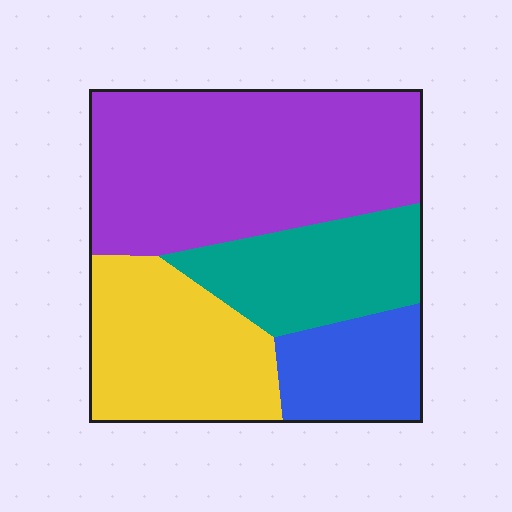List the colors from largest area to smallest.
From largest to smallest: purple, yellow, teal, blue.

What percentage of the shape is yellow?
Yellow covers around 25% of the shape.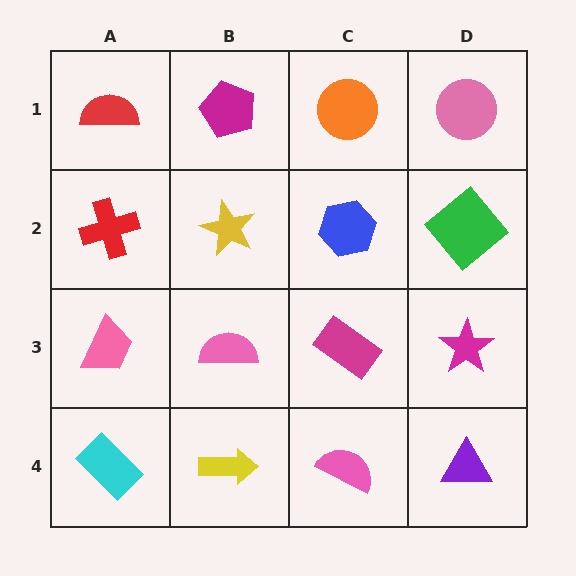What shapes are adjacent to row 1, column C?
A blue hexagon (row 2, column C), a magenta pentagon (row 1, column B), a pink circle (row 1, column D).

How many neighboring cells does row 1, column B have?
3.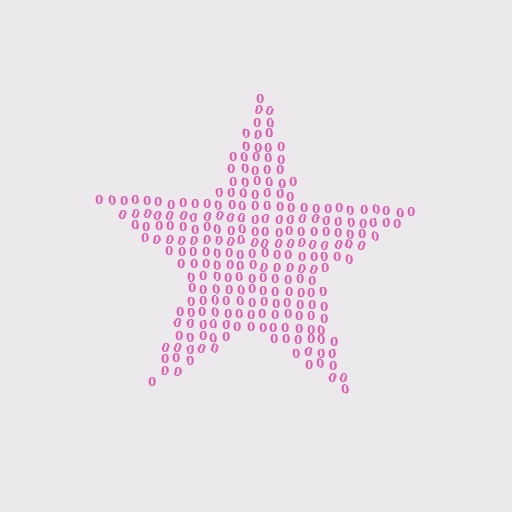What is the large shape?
The large shape is a star.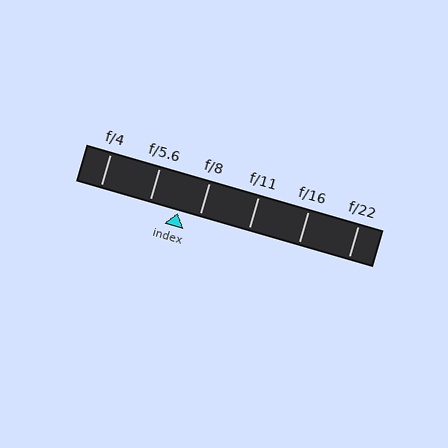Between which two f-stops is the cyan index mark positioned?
The index mark is between f/5.6 and f/8.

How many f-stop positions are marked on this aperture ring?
There are 6 f-stop positions marked.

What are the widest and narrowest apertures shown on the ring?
The widest aperture shown is f/4 and the narrowest is f/22.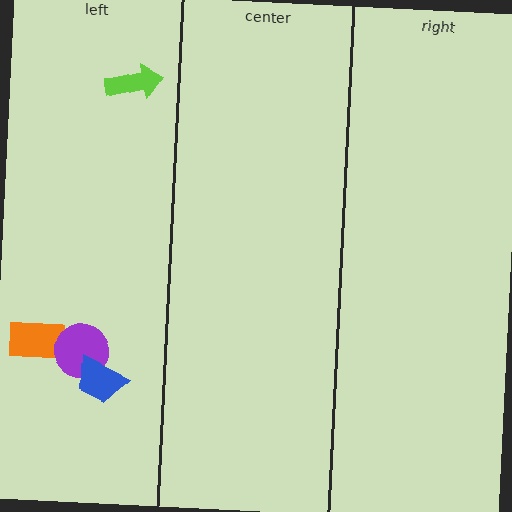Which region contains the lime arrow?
The left region.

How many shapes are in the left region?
4.